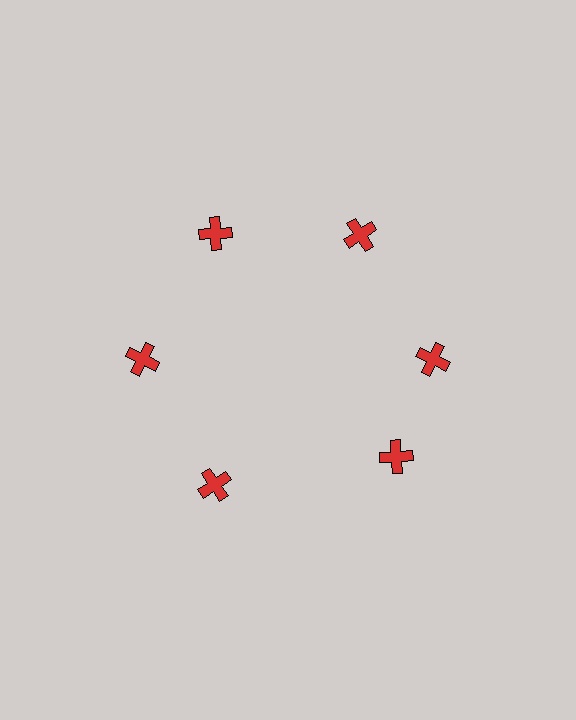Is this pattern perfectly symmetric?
No. The 6 red crosses are arranged in a ring, but one element near the 5 o'clock position is rotated out of alignment along the ring, breaking the 6-fold rotational symmetry.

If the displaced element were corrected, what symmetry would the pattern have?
It would have 6-fold rotational symmetry — the pattern would map onto itself every 60 degrees.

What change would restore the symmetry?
The symmetry would be restored by rotating it back into even spacing with its neighbors so that all 6 crosses sit at equal angles and equal distance from the center.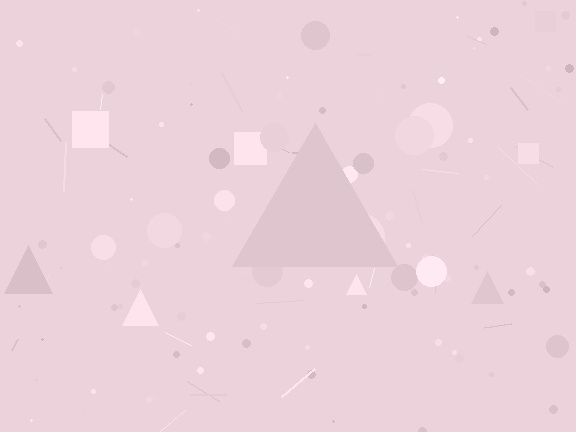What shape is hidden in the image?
A triangle is hidden in the image.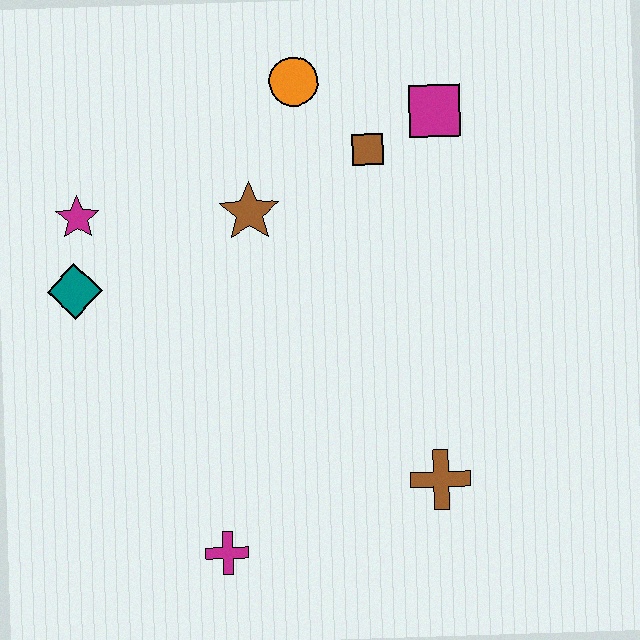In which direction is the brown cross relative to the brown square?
The brown cross is below the brown square.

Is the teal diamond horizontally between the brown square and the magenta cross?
No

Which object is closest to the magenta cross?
The brown cross is closest to the magenta cross.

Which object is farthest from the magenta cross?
The magenta square is farthest from the magenta cross.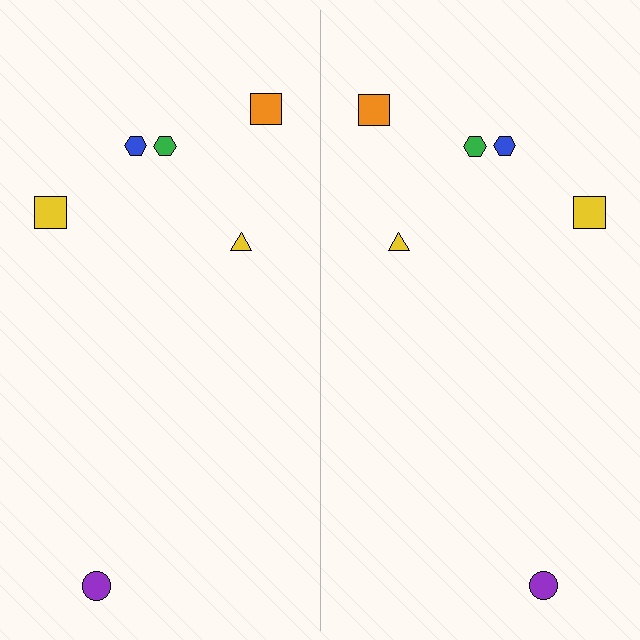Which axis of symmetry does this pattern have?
The pattern has a vertical axis of symmetry running through the center of the image.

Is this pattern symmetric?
Yes, this pattern has bilateral (reflection) symmetry.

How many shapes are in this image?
There are 12 shapes in this image.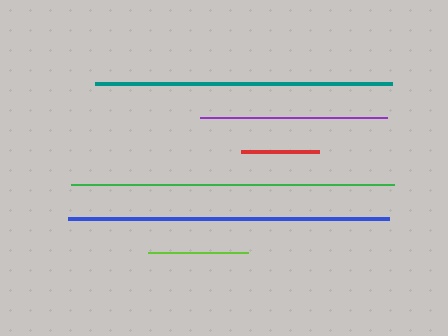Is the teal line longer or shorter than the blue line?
The blue line is longer than the teal line.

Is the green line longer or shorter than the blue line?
The green line is longer than the blue line.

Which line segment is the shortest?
The red line is the shortest at approximately 78 pixels.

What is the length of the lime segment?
The lime segment is approximately 100 pixels long.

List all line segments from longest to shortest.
From longest to shortest: green, blue, teal, purple, lime, red.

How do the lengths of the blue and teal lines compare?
The blue and teal lines are approximately the same length.